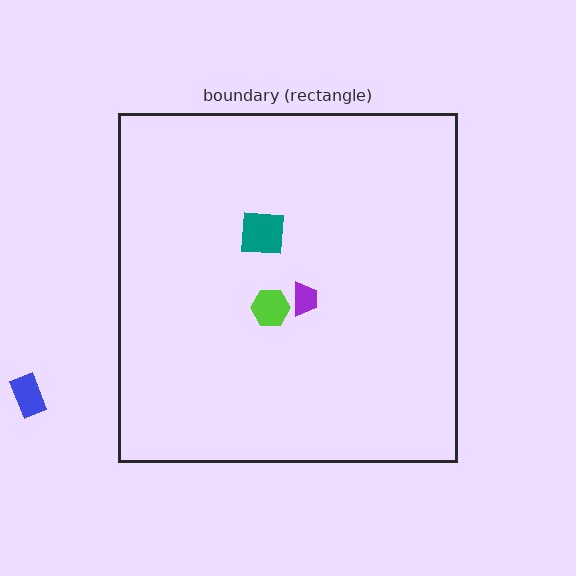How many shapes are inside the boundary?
3 inside, 1 outside.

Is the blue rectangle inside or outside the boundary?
Outside.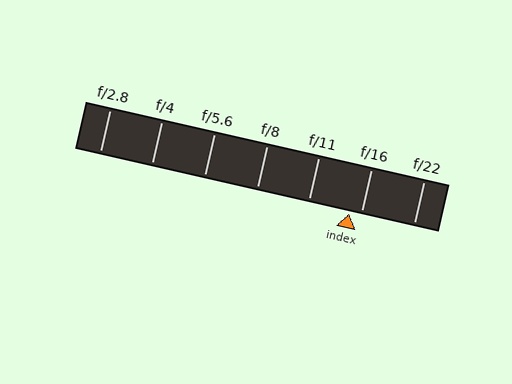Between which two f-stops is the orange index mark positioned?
The index mark is between f/11 and f/16.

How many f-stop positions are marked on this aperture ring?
There are 7 f-stop positions marked.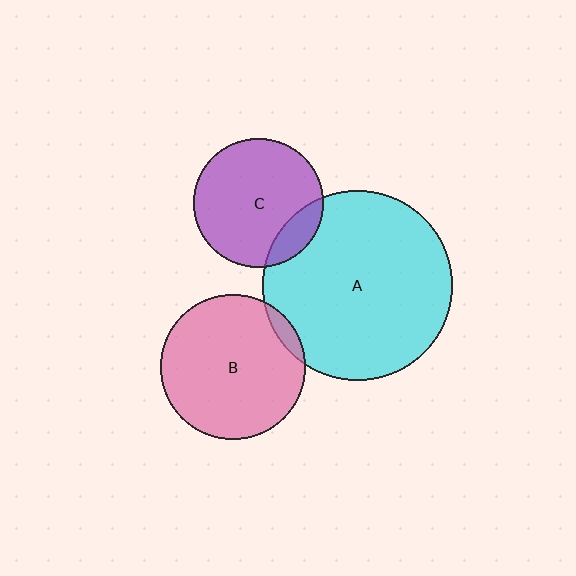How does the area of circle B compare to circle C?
Approximately 1.3 times.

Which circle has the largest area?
Circle A (cyan).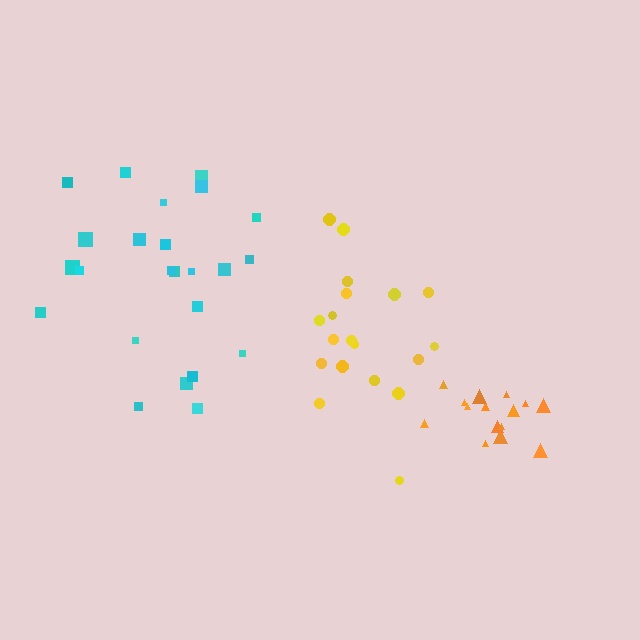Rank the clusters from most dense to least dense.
orange, cyan, yellow.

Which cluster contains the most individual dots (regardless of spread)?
Cyan (24).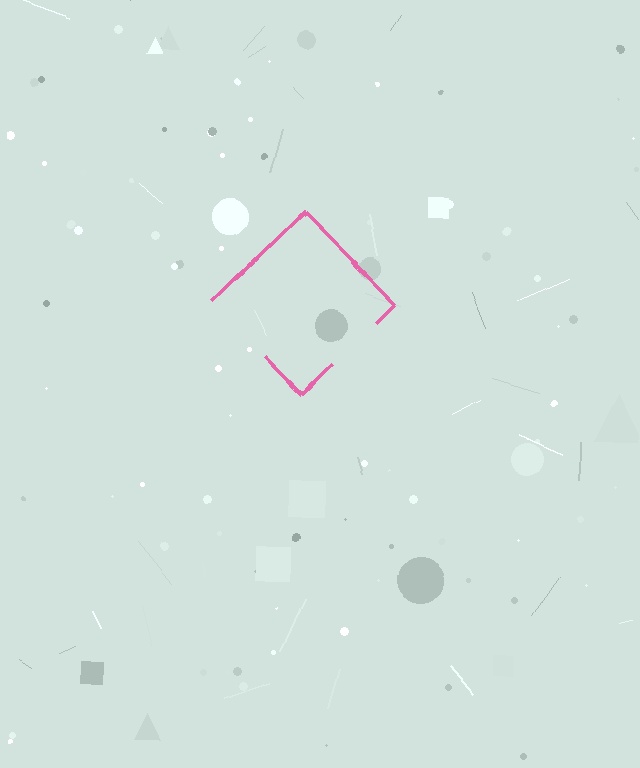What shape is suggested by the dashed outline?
The dashed outline suggests a diamond.